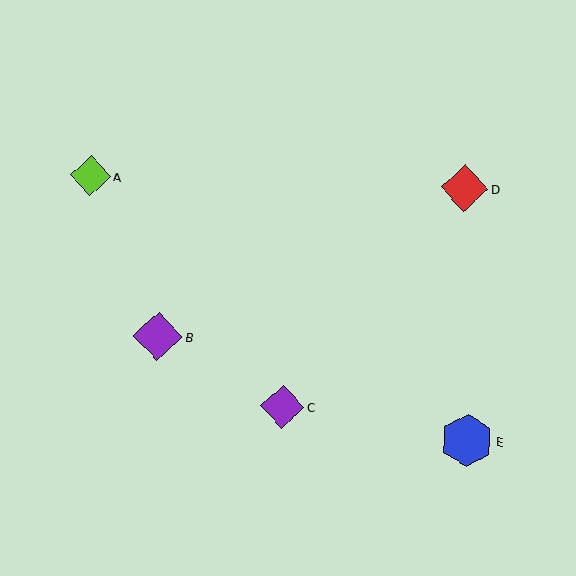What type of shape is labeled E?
Shape E is a blue hexagon.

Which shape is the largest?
The blue hexagon (labeled E) is the largest.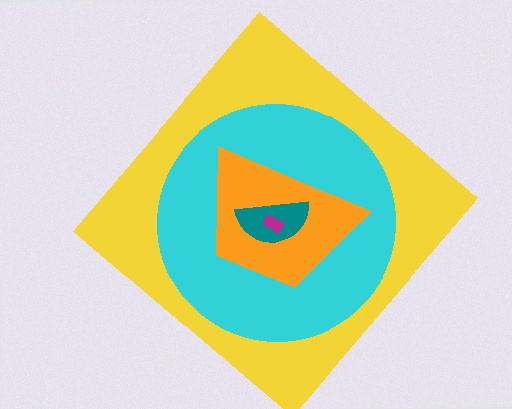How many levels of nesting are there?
5.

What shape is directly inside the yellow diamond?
The cyan circle.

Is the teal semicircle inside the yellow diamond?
Yes.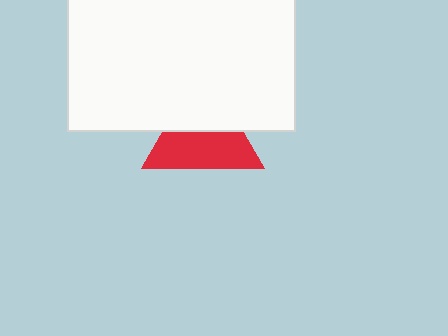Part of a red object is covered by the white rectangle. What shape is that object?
It is a triangle.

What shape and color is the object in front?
The object in front is a white rectangle.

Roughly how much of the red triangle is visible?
About half of it is visible (roughly 58%).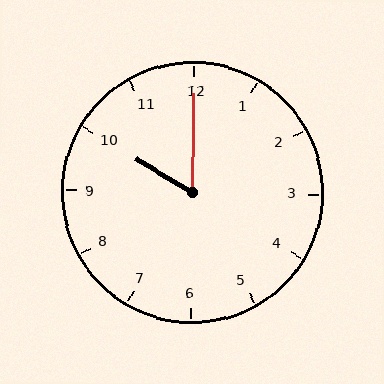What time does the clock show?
10:00.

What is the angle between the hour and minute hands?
Approximately 60 degrees.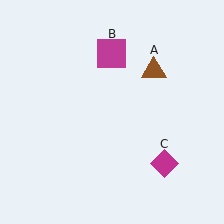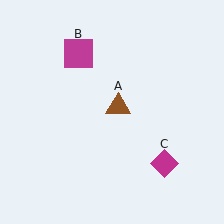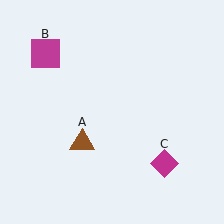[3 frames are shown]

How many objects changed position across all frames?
2 objects changed position: brown triangle (object A), magenta square (object B).